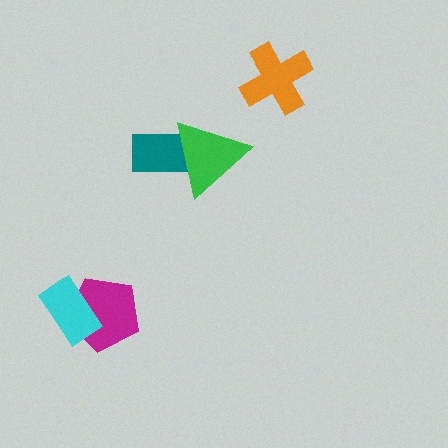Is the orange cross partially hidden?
No, no other shape covers it.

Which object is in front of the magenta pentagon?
The cyan rectangle is in front of the magenta pentagon.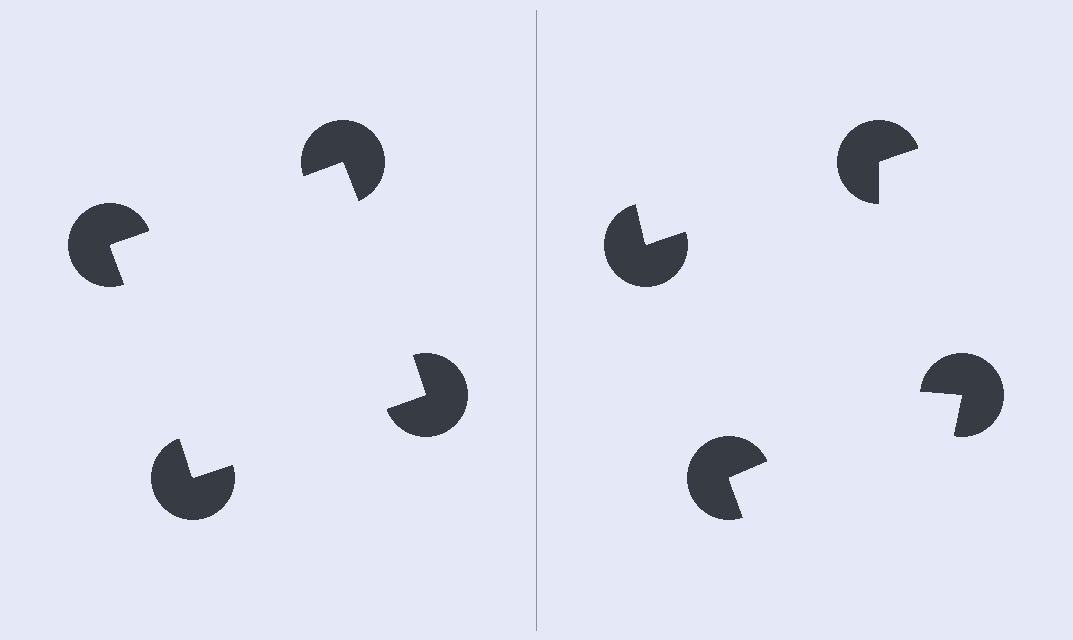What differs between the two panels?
The pac-man discs are positioned identically on both sides; only the wedge orientations differ. On the left they align to a square; on the right they are misaligned.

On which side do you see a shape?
An illusory square appears on the left side. On the right side the wedge cuts are rotated, so no coherent shape forms.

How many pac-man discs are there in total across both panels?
8 — 4 on each side.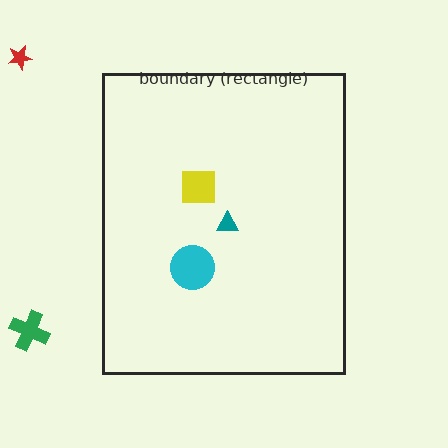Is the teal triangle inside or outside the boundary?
Inside.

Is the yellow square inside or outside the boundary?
Inside.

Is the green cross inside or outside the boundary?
Outside.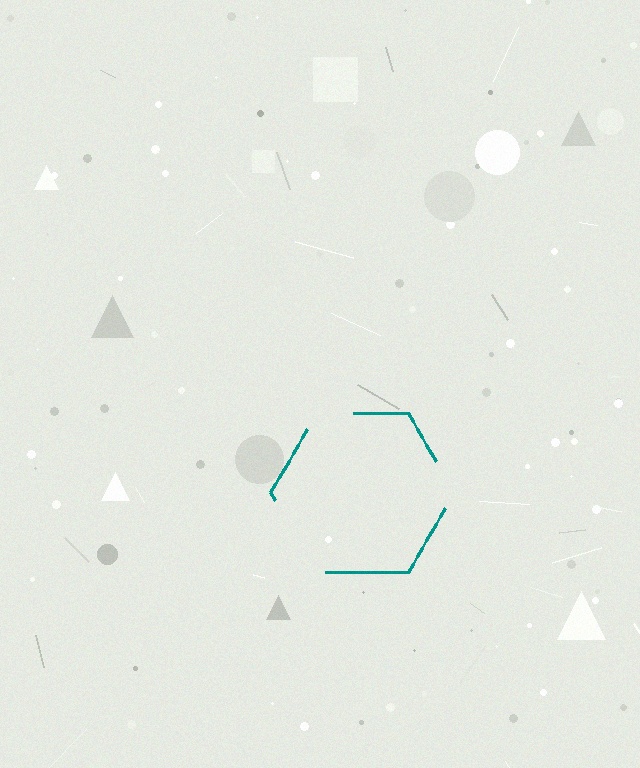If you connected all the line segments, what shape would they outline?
They would outline a hexagon.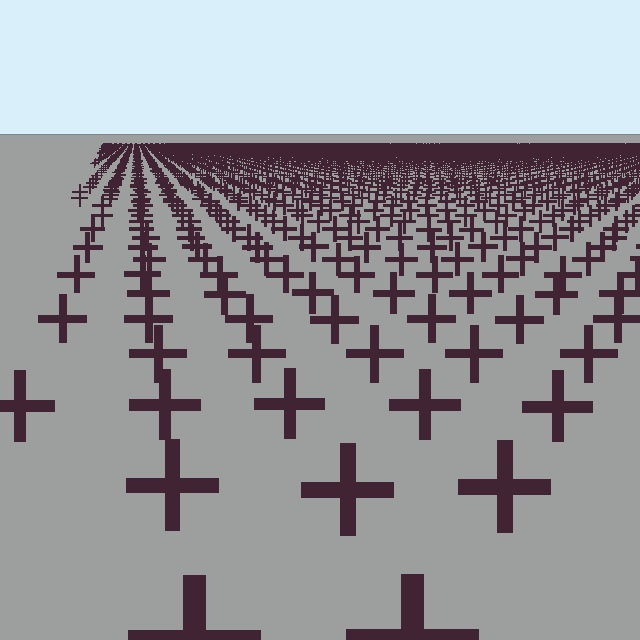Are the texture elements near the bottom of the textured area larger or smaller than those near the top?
Larger. Near the bottom, elements are closer to the viewer and appear at a bigger on-screen size.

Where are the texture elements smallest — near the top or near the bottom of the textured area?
Near the top.